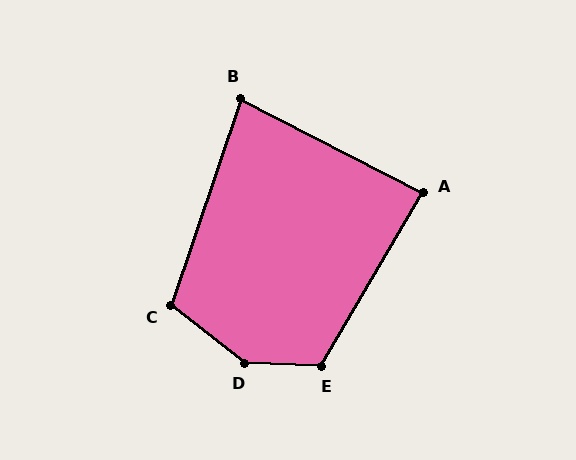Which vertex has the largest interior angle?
D, at approximately 144 degrees.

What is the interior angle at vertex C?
Approximately 109 degrees (obtuse).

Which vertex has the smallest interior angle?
B, at approximately 81 degrees.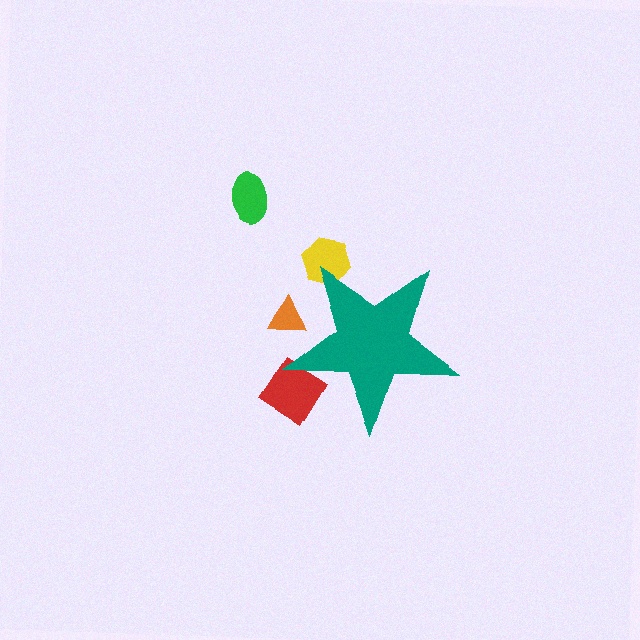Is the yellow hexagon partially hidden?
Yes, the yellow hexagon is partially hidden behind the teal star.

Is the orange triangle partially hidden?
Yes, the orange triangle is partially hidden behind the teal star.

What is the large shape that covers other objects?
A teal star.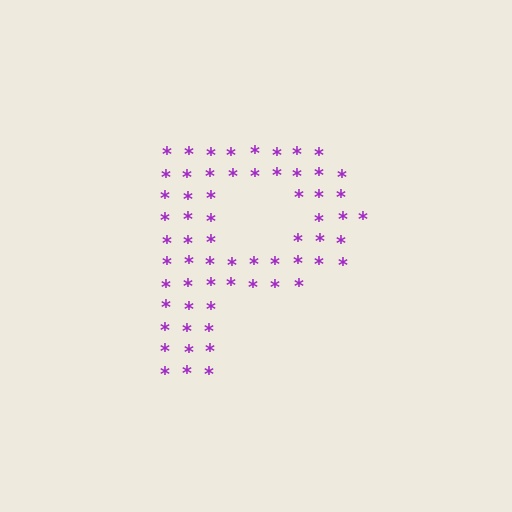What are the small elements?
The small elements are asterisks.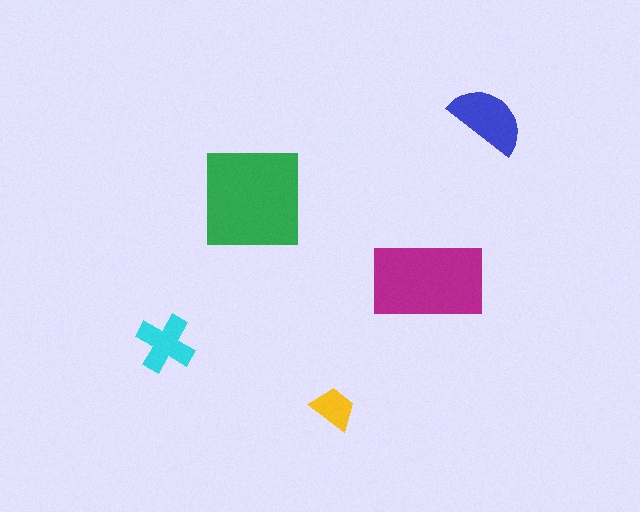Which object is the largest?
The green square.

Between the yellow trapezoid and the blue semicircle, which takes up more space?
The blue semicircle.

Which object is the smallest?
The yellow trapezoid.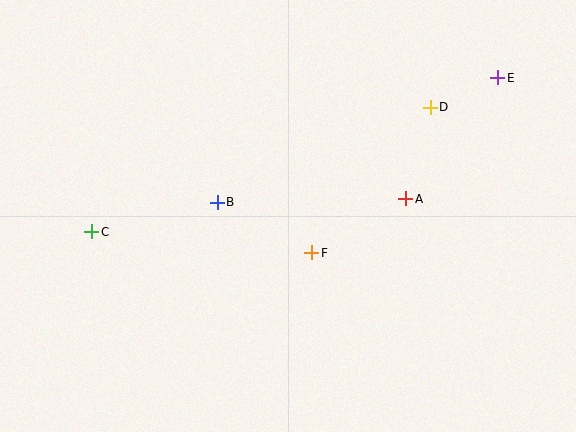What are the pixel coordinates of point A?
Point A is at (406, 199).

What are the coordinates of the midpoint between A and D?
The midpoint between A and D is at (418, 153).